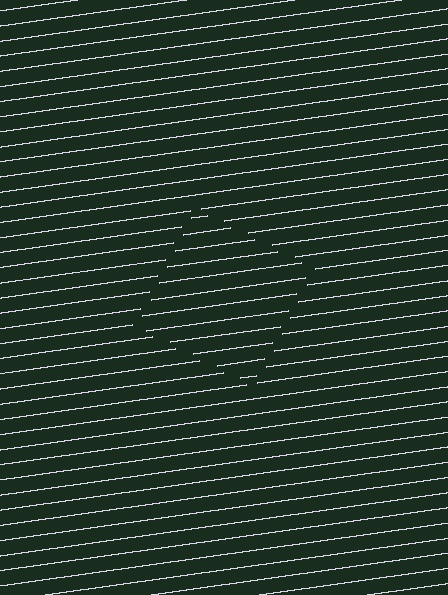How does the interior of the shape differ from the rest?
The interior of the shape contains the same grating, shifted by half a period — the contour is defined by the phase discontinuity where line-ends from the inner and outer gratings abut.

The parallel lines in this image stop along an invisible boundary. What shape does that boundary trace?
An illusory square. The interior of the shape contains the same grating, shifted by half a period — the contour is defined by the phase discontinuity where line-ends from the inner and outer gratings abut.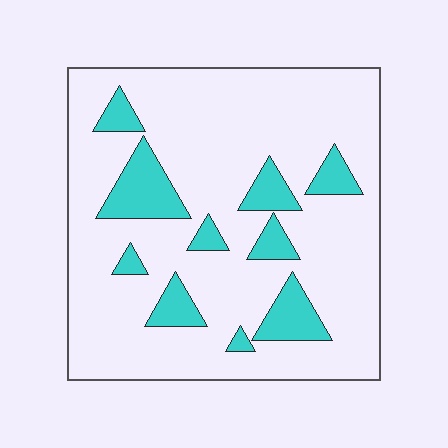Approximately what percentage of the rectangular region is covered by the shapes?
Approximately 15%.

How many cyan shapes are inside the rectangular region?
10.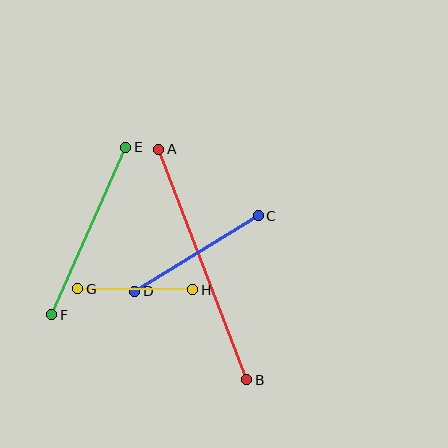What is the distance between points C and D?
The distance is approximately 145 pixels.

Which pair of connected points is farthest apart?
Points A and B are farthest apart.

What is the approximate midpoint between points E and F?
The midpoint is at approximately (89, 231) pixels.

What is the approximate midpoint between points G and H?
The midpoint is at approximately (135, 289) pixels.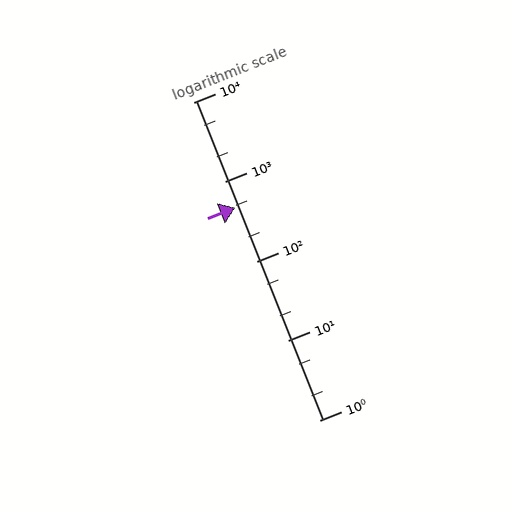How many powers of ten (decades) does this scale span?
The scale spans 4 decades, from 1 to 10000.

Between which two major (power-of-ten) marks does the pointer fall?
The pointer is between 100 and 1000.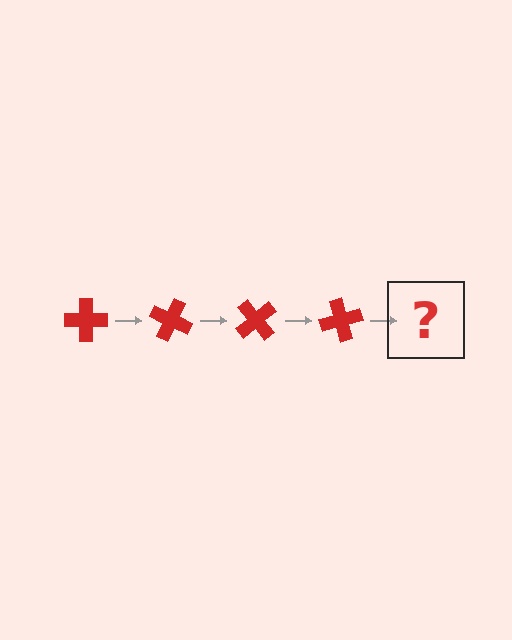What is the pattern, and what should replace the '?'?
The pattern is that the cross rotates 25 degrees each step. The '?' should be a red cross rotated 100 degrees.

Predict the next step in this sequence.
The next step is a red cross rotated 100 degrees.